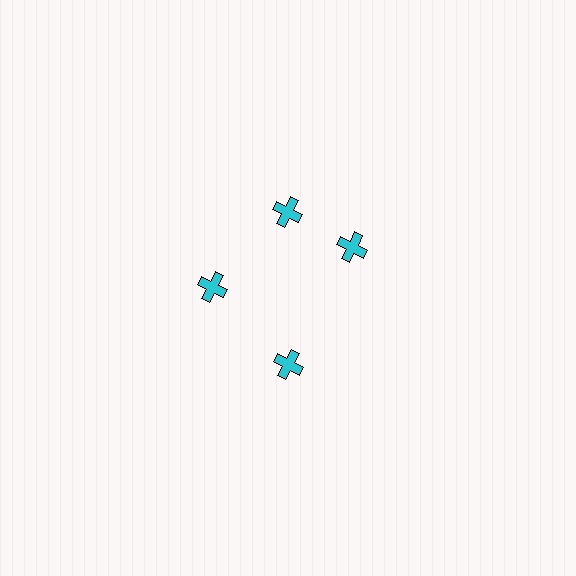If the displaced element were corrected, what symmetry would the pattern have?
It would have 4-fold rotational symmetry — the pattern would map onto itself every 90 degrees.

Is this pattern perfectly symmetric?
No. The 4 cyan crosses are arranged in a ring, but one element near the 3 o'clock position is rotated out of alignment along the ring, breaking the 4-fold rotational symmetry.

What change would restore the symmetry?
The symmetry would be restored by rotating it back into even spacing with its neighbors so that all 4 crosses sit at equal angles and equal distance from the center.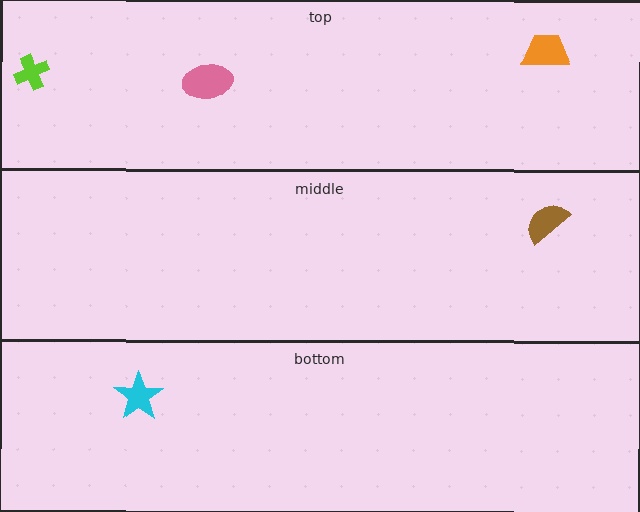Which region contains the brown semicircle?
The middle region.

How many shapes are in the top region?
3.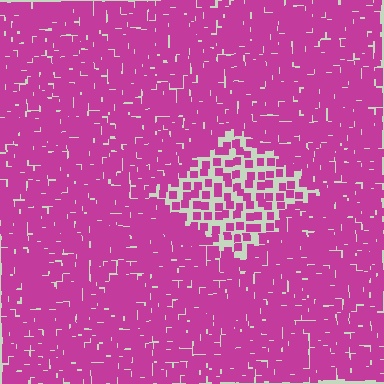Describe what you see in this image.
The image contains small magenta elements arranged at two different densities. A diamond-shaped region is visible where the elements are less densely packed than the surrounding area.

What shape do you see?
I see a diamond.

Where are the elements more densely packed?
The elements are more densely packed outside the diamond boundary.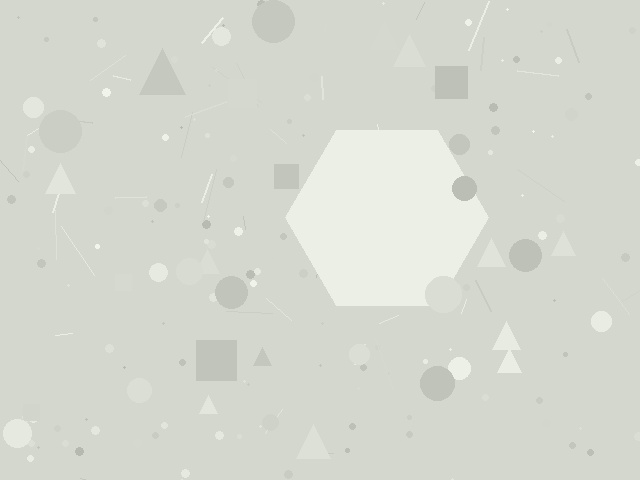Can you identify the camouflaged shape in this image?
The camouflaged shape is a hexagon.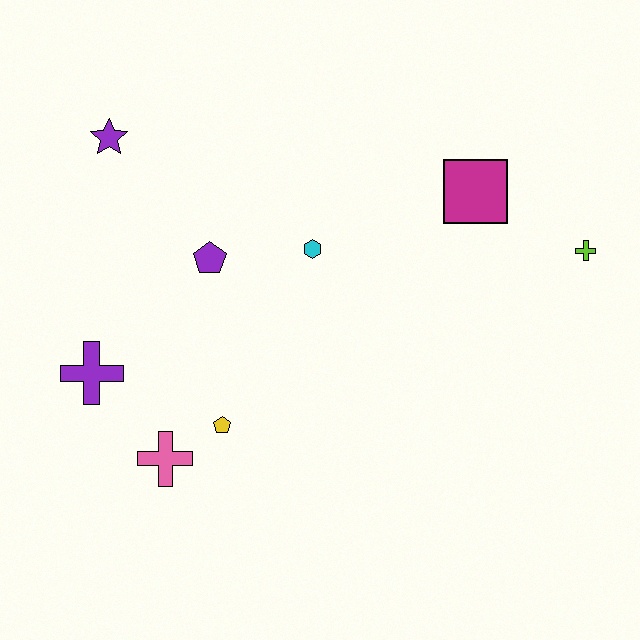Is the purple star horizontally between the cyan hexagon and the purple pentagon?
No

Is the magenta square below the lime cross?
No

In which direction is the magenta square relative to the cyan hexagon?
The magenta square is to the right of the cyan hexagon.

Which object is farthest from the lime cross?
The purple cross is farthest from the lime cross.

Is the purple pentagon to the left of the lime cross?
Yes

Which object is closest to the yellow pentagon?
The pink cross is closest to the yellow pentagon.